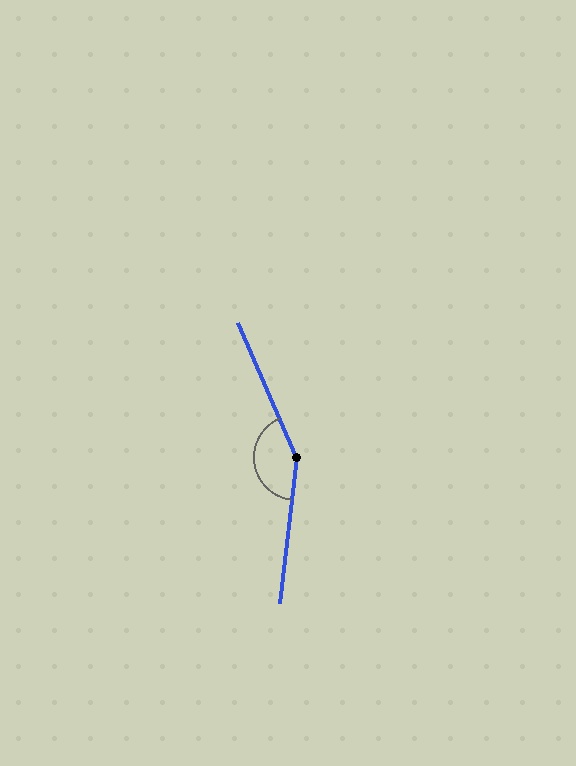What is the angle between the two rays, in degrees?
Approximately 150 degrees.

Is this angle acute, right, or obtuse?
It is obtuse.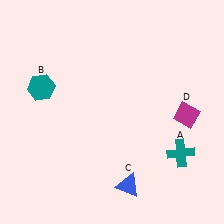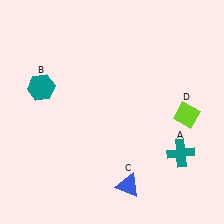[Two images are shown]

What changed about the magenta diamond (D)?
In Image 1, D is magenta. In Image 2, it changed to lime.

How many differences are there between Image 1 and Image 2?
There is 1 difference between the two images.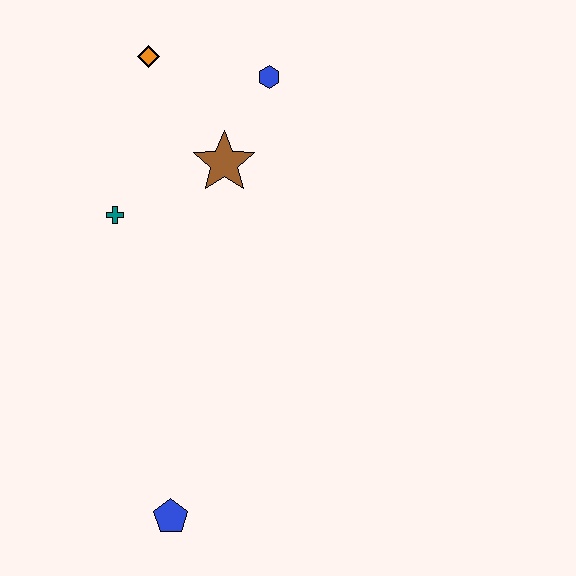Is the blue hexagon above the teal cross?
Yes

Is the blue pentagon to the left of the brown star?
Yes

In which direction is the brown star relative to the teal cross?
The brown star is to the right of the teal cross.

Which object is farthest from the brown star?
The blue pentagon is farthest from the brown star.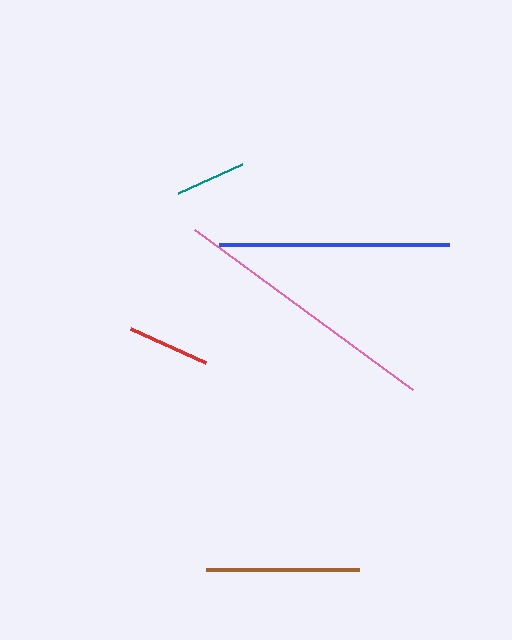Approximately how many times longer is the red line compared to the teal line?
The red line is approximately 1.2 times the length of the teal line.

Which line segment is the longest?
The pink line is the longest at approximately 270 pixels.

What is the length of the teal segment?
The teal segment is approximately 70 pixels long.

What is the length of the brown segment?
The brown segment is approximately 152 pixels long.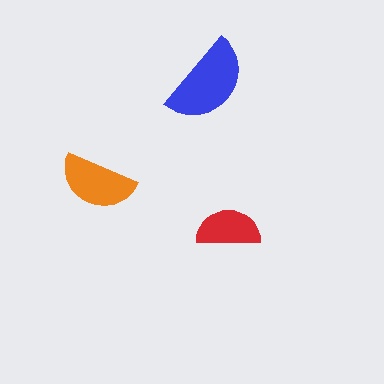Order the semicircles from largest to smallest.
the blue one, the orange one, the red one.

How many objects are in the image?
There are 3 objects in the image.